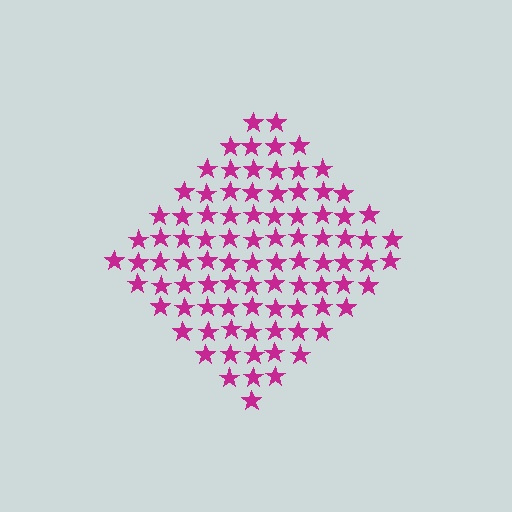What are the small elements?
The small elements are stars.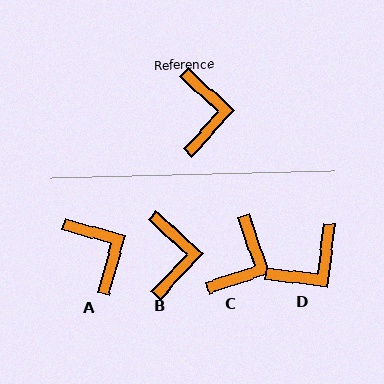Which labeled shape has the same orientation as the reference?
B.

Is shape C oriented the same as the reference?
No, it is off by about 29 degrees.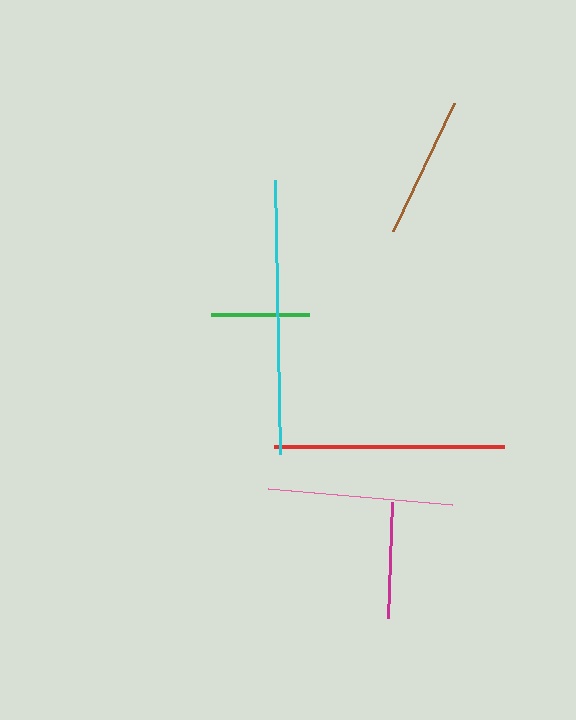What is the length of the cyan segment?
The cyan segment is approximately 275 pixels long.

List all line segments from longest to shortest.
From longest to shortest: cyan, red, pink, brown, magenta, green.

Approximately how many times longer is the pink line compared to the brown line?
The pink line is approximately 1.3 times the length of the brown line.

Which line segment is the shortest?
The green line is the shortest at approximately 98 pixels.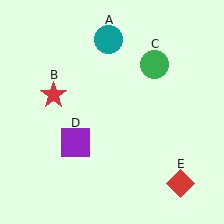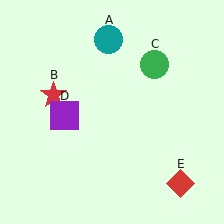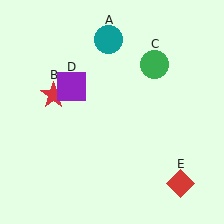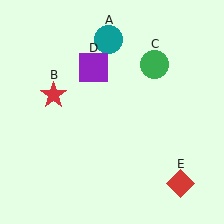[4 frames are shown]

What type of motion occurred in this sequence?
The purple square (object D) rotated clockwise around the center of the scene.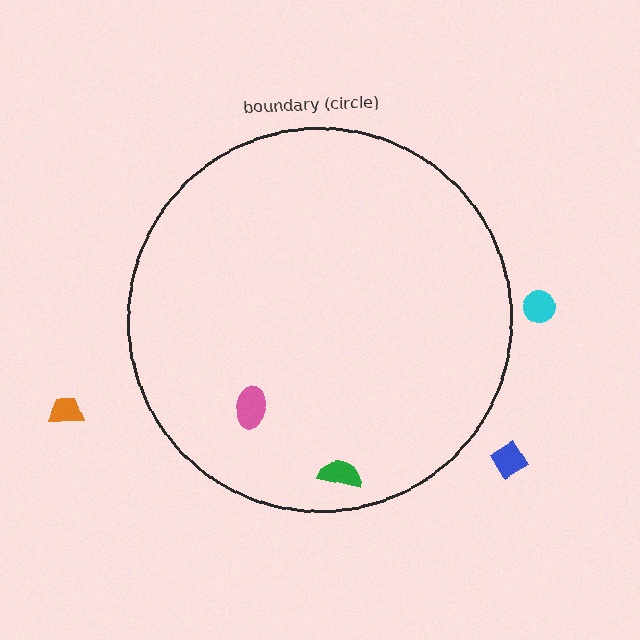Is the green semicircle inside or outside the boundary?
Inside.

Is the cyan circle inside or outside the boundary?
Outside.